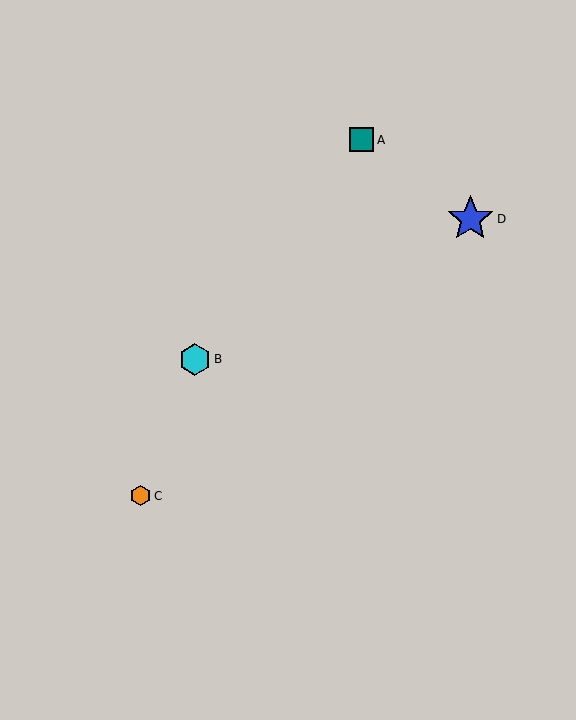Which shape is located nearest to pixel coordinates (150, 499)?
The orange hexagon (labeled C) at (141, 496) is nearest to that location.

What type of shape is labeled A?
Shape A is a teal square.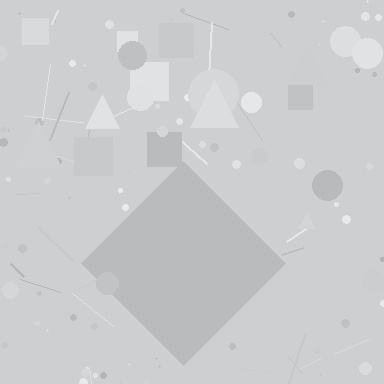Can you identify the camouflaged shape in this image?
The camouflaged shape is a diamond.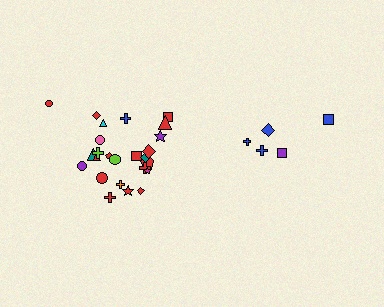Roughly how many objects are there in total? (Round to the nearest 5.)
Roughly 30 objects in total.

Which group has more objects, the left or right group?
The left group.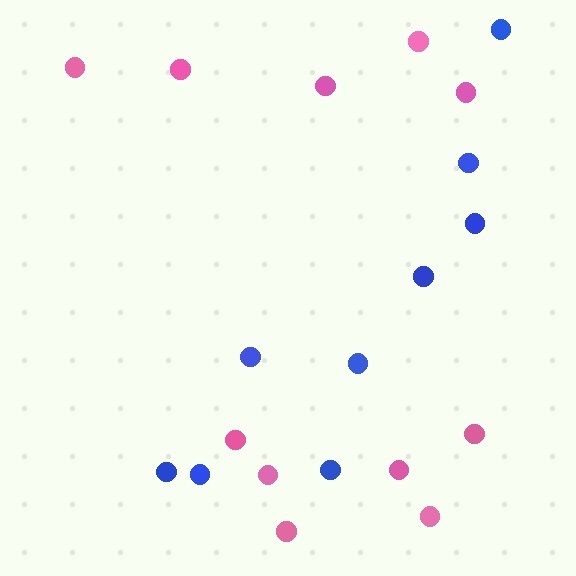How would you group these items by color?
There are 2 groups: one group of blue circles (9) and one group of pink circles (11).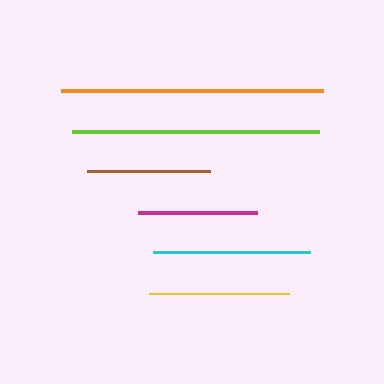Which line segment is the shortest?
The magenta line is the shortest at approximately 118 pixels.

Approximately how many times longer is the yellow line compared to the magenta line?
The yellow line is approximately 1.2 times the length of the magenta line.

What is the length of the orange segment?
The orange segment is approximately 261 pixels long.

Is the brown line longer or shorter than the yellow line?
The yellow line is longer than the brown line.